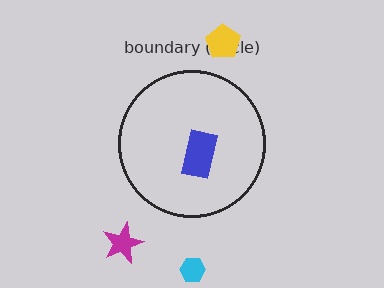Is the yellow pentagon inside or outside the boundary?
Outside.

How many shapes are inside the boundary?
1 inside, 3 outside.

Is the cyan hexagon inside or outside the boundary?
Outside.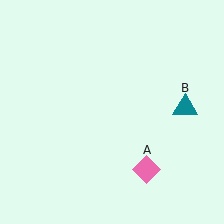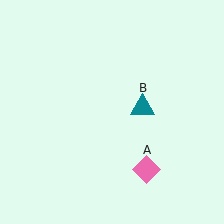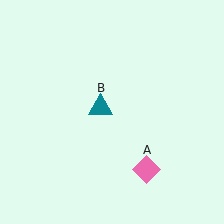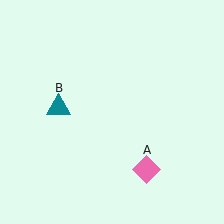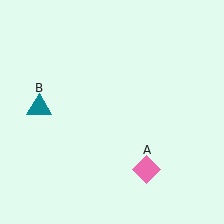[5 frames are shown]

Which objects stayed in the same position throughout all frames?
Pink diamond (object A) remained stationary.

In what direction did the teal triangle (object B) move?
The teal triangle (object B) moved left.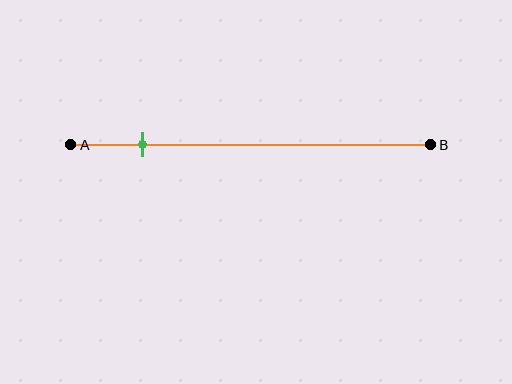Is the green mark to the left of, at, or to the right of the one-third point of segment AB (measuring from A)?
The green mark is to the left of the one-third point of segment AB.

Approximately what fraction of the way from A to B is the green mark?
The green mark is approximately 20% of the way from A to B.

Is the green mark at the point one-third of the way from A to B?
No, the mark is at about 20% from A, not at the 33% one-third point.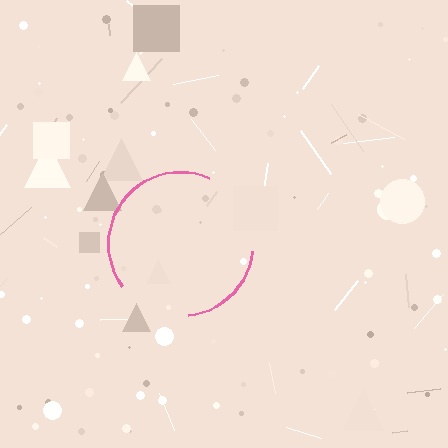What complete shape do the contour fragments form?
The contour fragments form a circle.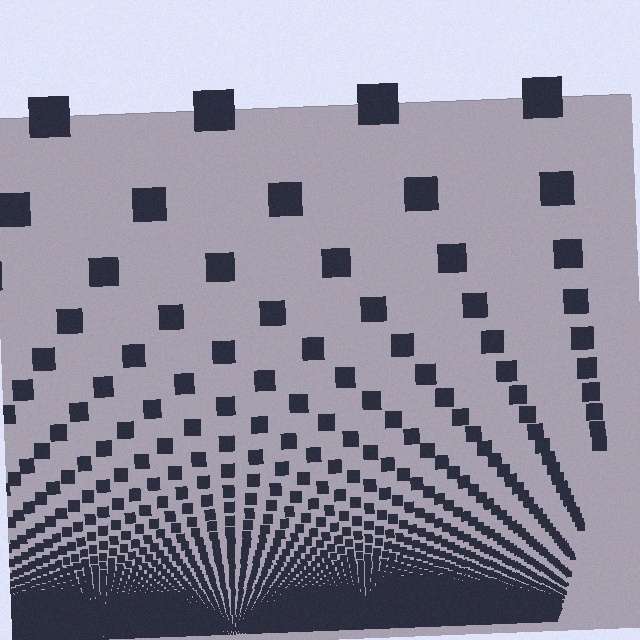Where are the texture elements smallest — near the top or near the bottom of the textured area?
Near the bottom.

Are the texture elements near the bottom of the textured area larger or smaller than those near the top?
Smaller. The gradient is inverted — elements near the bottom are smaller and denser.